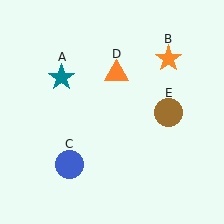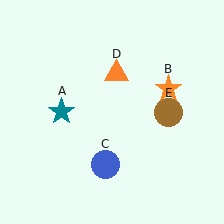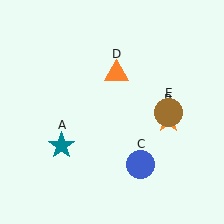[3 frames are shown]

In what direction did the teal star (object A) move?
The teal star (object A) moved down.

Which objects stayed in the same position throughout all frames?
Orange triangle (object D) and brown circle (object E) remained stationary.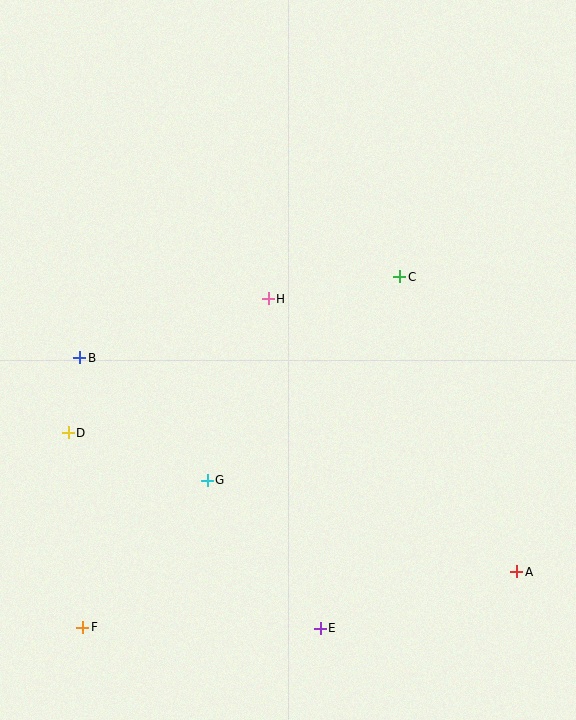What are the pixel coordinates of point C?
Point C is at (400, 277).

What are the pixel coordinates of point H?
Point H is at (268, 299).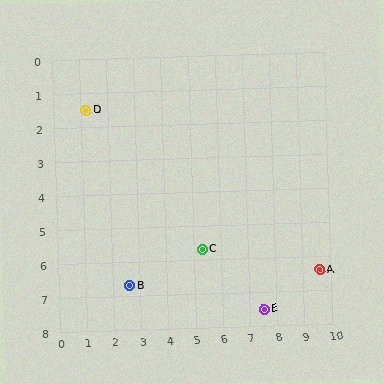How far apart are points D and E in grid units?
Points D and E are about 8.7 grid units apart.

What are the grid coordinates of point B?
Point B is at approximately (2.6, 6.7).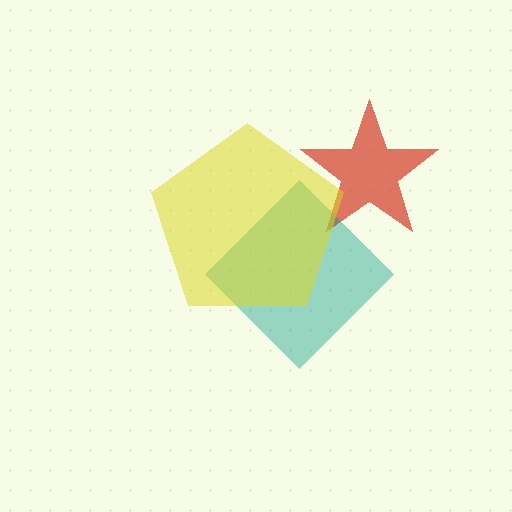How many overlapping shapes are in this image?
There are 3 overlapping shapes in the image.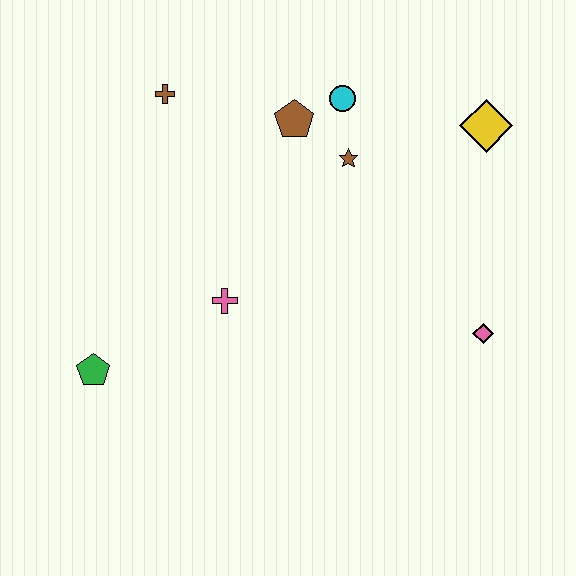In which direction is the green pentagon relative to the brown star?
The green pentagon is to the left of the brown star.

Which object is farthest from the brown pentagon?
The green pentagon is farthest from the brown pentagon.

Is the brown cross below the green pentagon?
No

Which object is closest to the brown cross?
The brown pentagon is closest to the brown cross.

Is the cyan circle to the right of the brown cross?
Yes